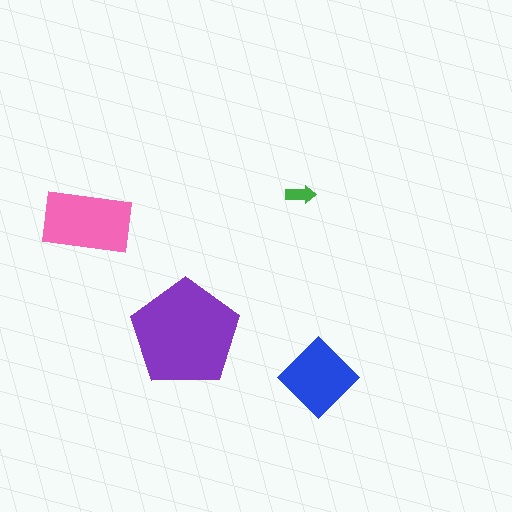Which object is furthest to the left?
The pink rectangle is leftmost.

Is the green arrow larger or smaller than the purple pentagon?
Smaller.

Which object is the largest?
The purple pentagon.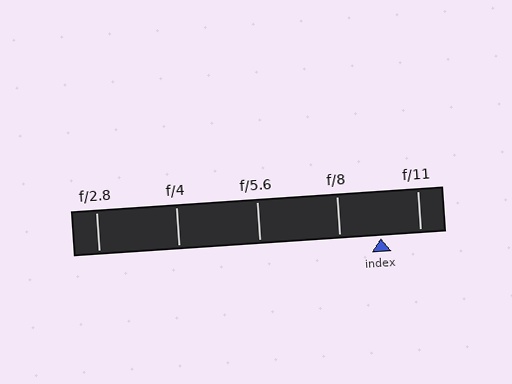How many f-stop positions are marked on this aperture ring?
There are 5 f-stop positions marked.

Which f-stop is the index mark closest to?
The index mark is closest to f/11.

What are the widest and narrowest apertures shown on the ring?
The widest aperture shown is f/2.8 and the narrowest is f/11.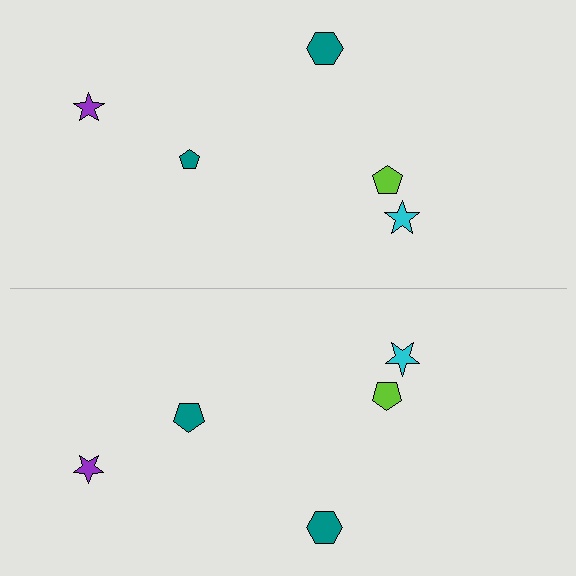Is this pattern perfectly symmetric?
No, the pattern is not perfectly symmetric. The teal pentagon on the bottom side has a different size than its mirror counterpart.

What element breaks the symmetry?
The teal pentagon on the bottom side has a different size than its mirror counterpart.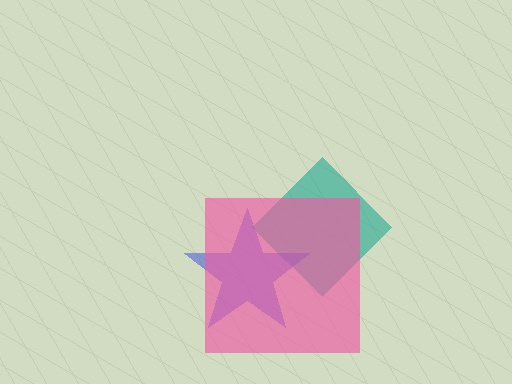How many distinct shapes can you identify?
There are 3 distinct shapes: a teal diamond, a blue star, a pink square.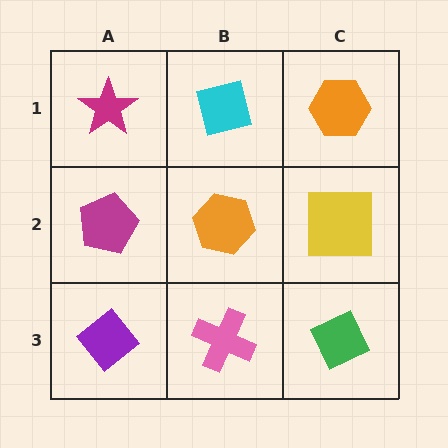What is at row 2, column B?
An orange hexagon.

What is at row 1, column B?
A cyan square.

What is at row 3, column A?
A purple diamond.